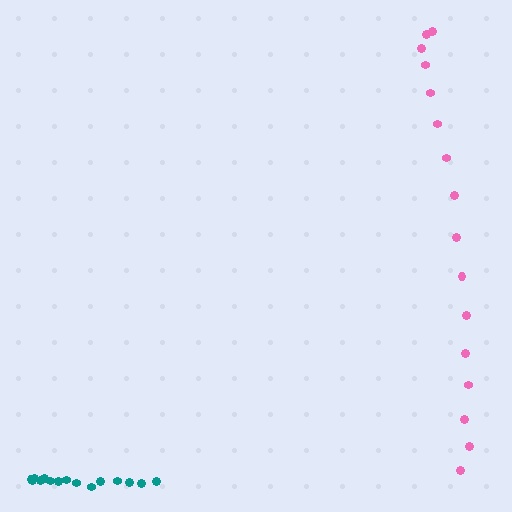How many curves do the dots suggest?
There are 2 distinct paths.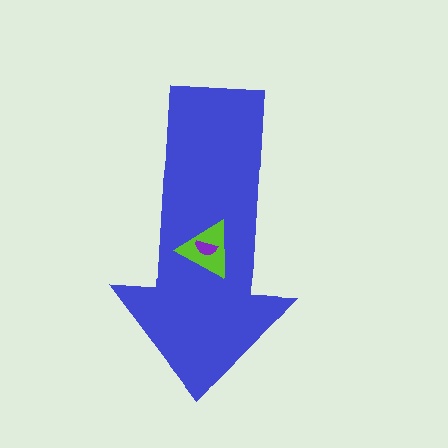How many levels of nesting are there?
3.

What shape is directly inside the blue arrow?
The lime triangle.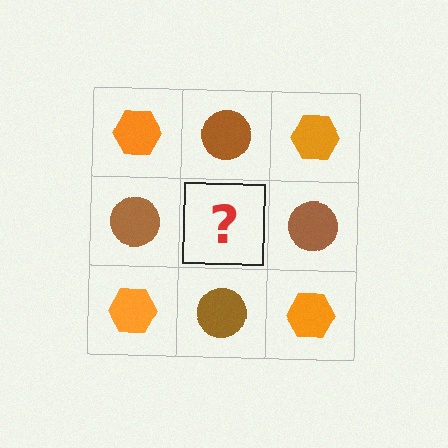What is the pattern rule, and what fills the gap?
The rule is that it alternates orange hexagon and brown circle in a checkerboard pattern. The gap should be filled with an orange hexagon.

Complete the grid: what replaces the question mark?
The question mark should be replaced with an orange hexagon.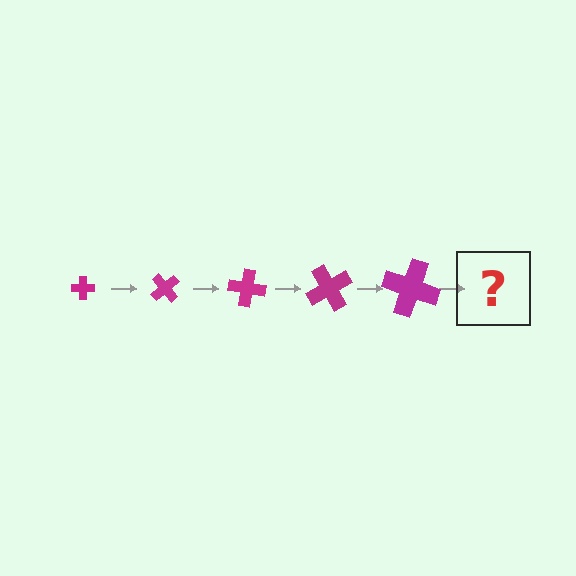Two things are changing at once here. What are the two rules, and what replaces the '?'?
The two rules are that the cross grows larger each step and it rotates 50 degrees each step. The '?' should be a cross, larger than the previous one and rotated 250 degrees from the start.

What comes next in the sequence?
The next element should be a cross, larger than the previous one and rotated 250 degrees from the start.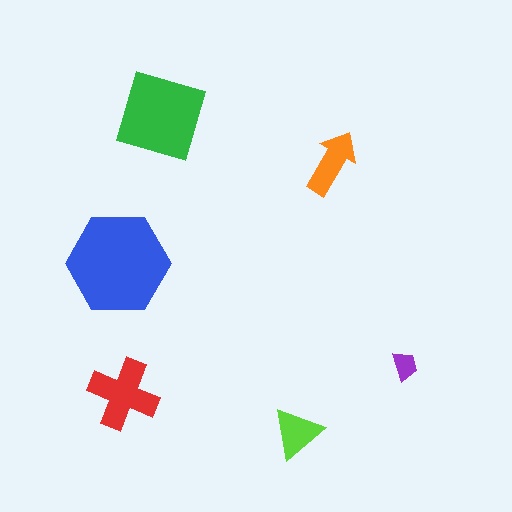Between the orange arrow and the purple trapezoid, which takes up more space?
The orange arrow.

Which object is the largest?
The blue hexagon.